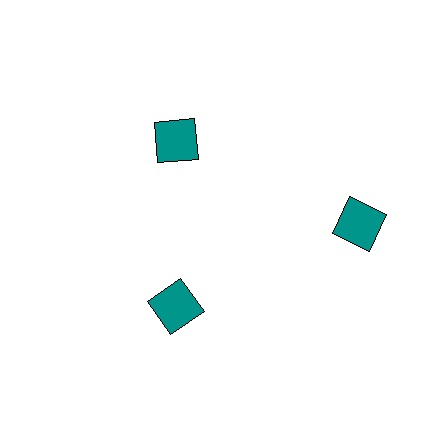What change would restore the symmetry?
The symmetry would be restored by moving it inward, back onto the ring so that all 3 squares sit at equal angles and equal distance from the center.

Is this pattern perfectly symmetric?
No. The 3 teal squares are arranged in a ring, but one element near the 3 o'clock position is pushed outward from the center, breaking the 3-fold rotational symmetry.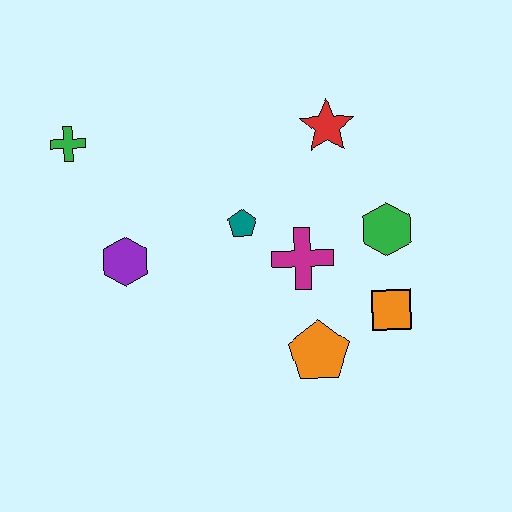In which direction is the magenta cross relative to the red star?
The magenta cross is below the red star.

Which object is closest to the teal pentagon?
The magenta cross is closest to the teal pentagon.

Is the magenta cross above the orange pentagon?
Yes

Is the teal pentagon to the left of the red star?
Yes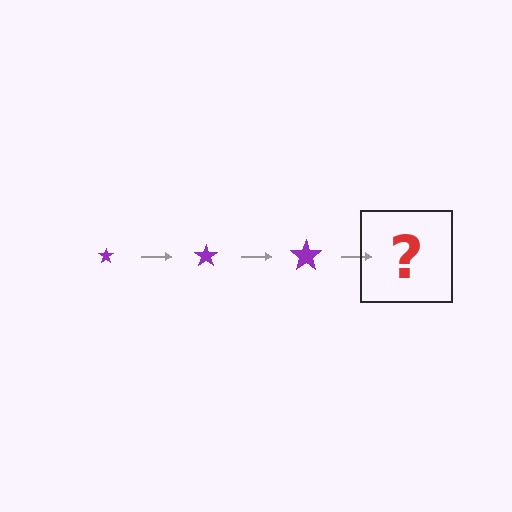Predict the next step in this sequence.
The next step is a purple star, larger than the previous one.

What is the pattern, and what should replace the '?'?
The pattern is that the star gets progressively larger each step. The '?' should be a purple star, larger than the previous one.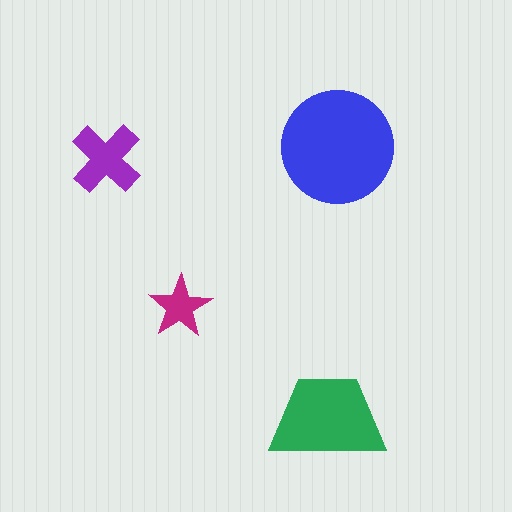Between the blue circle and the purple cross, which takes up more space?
The blue circle.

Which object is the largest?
The blue circle.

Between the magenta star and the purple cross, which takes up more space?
The purple cross.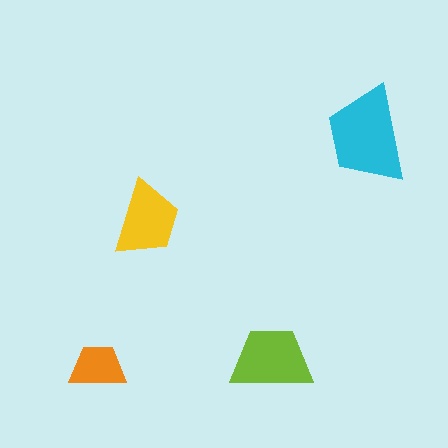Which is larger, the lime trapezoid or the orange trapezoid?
The lime one.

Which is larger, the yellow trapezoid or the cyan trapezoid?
The cyan one.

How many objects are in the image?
There are 4 objects in the image.